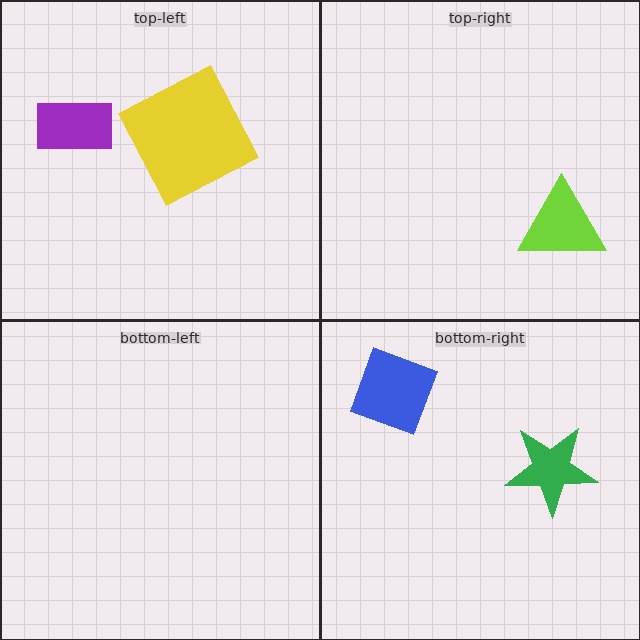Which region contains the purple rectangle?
The top-left region.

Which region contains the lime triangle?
The top-right region.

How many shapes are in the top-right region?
1.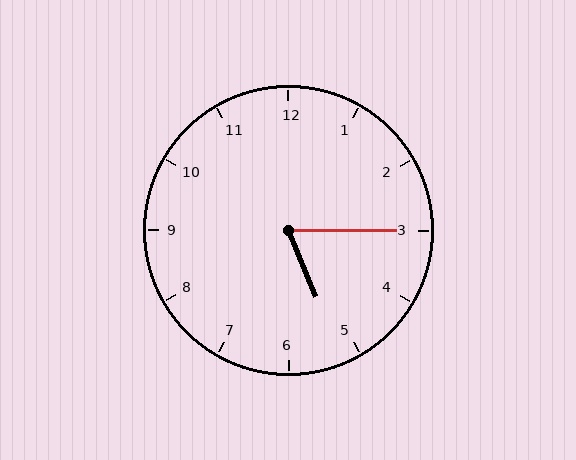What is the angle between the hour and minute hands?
Approximately 68 degrees.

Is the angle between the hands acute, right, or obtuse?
It is acute.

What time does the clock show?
5:15.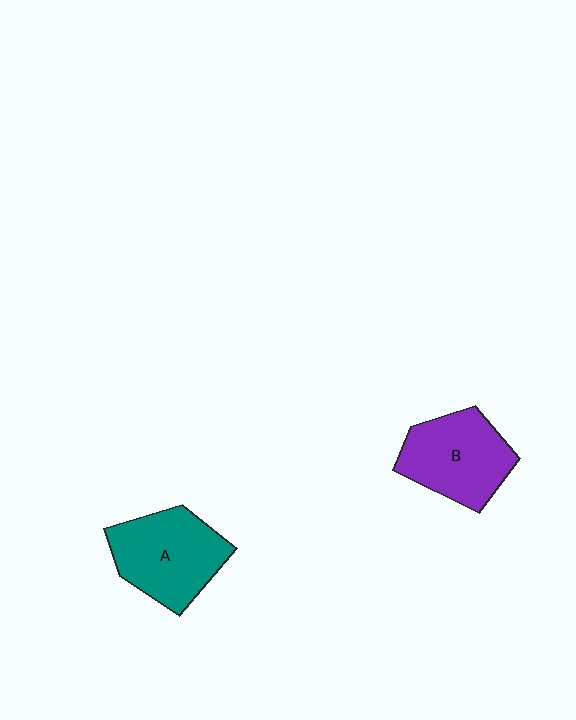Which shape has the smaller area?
Shape B (purple).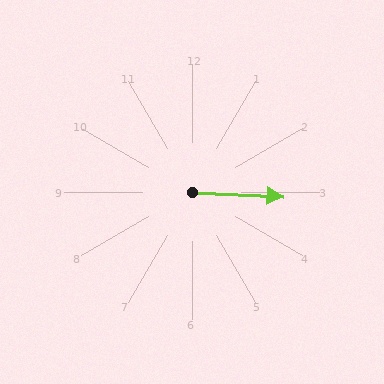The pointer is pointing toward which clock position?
Roughly 3 o'clock.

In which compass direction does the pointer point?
East.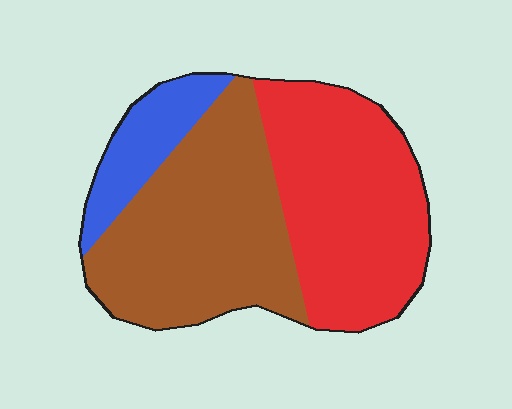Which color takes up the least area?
Blue, at roughly 15%.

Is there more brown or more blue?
Brown.